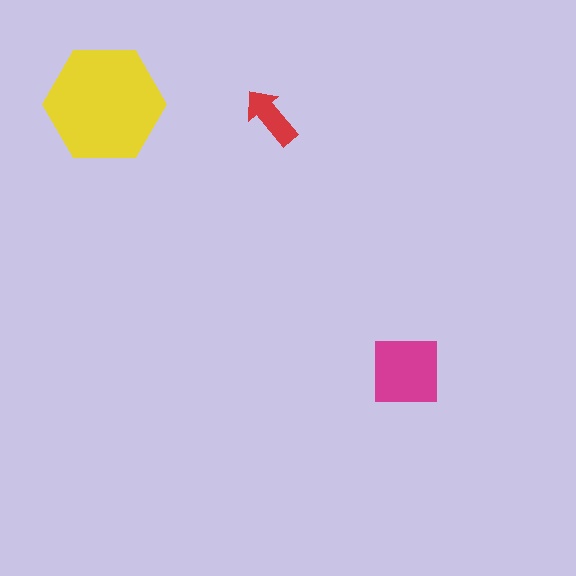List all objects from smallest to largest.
The red arrow, the magenta square, the yellow hexagon.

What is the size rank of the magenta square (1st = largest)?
2nd.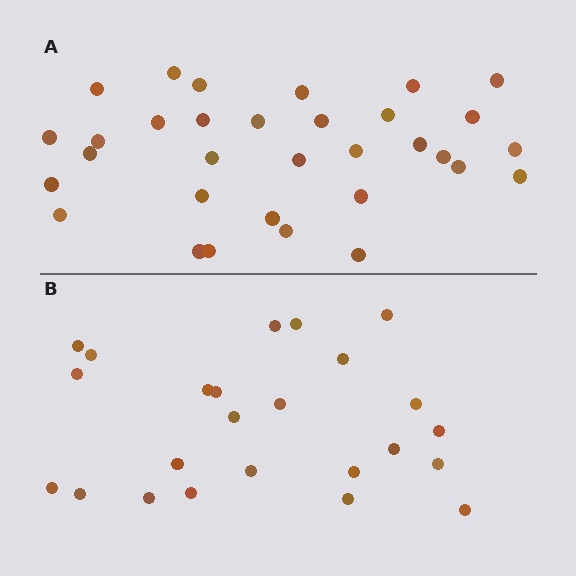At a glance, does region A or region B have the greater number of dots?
Region A (the top region) has more dots.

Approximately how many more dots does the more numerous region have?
Region A has roughly 8 or so more dots than region B.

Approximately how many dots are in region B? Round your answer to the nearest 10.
About 20 dots. (The exact count is 24, which rounds to 20.)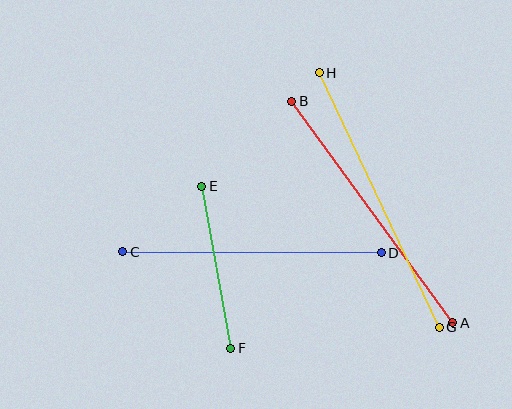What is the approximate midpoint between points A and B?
The midpoint is at approximately (372, 212) pixels.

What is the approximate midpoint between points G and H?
The midpoint is at approximately (379, 200) pixels.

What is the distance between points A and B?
The distance is approximately 274 pixels.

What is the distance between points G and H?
The distance is approximately 281 pixels.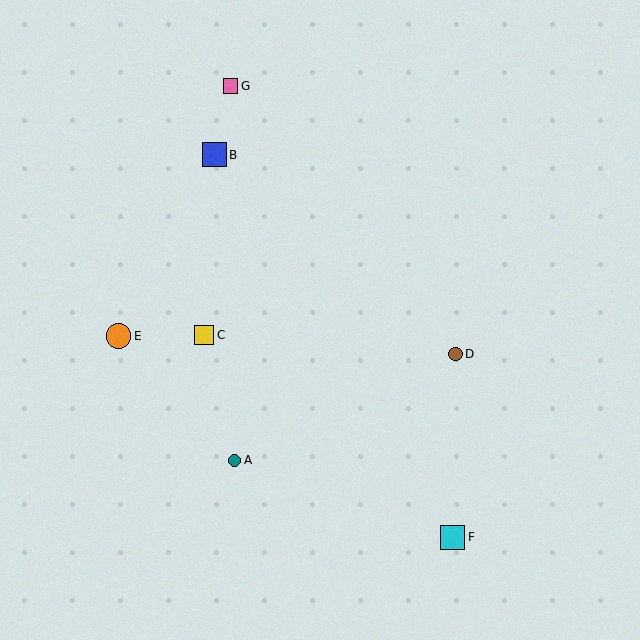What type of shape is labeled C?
Shape C is a yellow square.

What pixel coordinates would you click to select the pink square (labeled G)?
Click at (230, 86) to select the pink square G.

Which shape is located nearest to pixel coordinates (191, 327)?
The yellow square (labeled C) at (204, 335) is nearest to that location.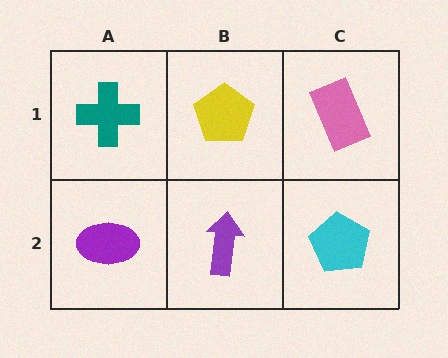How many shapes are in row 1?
3 shapes.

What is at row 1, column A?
A teal cross.